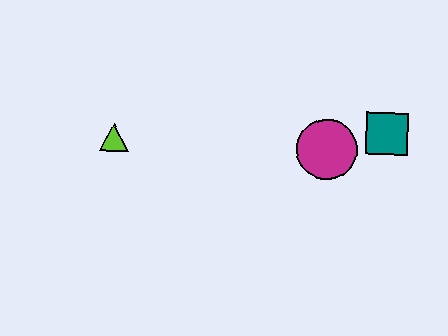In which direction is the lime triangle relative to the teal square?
The lime triangle is to the left of the teal square.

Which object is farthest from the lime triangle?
The teal square is farthest from the lime triangle.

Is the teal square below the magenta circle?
No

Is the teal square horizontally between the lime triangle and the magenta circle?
No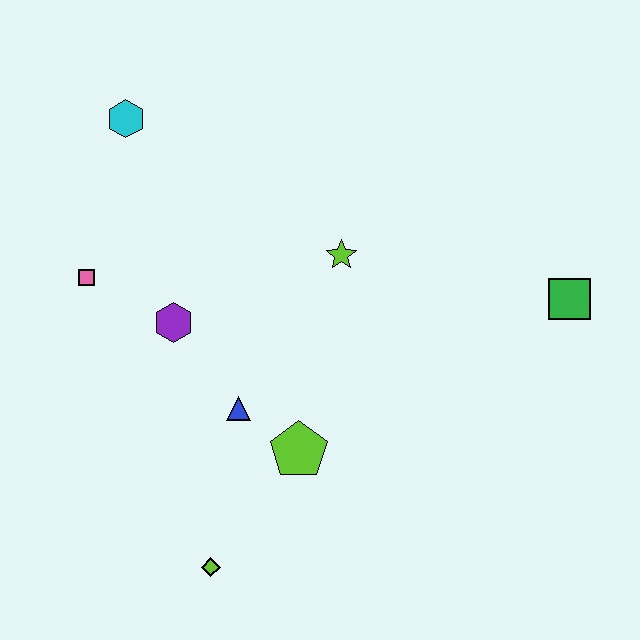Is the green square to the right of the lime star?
Yes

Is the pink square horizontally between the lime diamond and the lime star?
No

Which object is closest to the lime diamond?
The lime pentagon is closest to the lime diamond.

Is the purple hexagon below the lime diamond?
No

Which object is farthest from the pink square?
The green square is farthest from the pink square.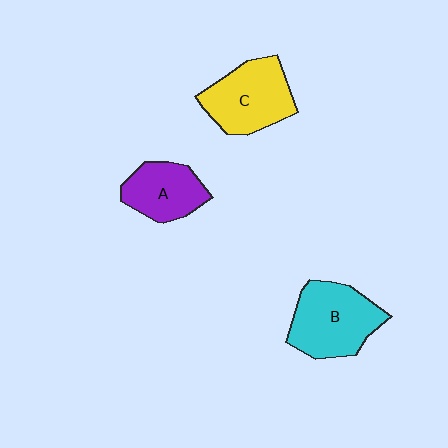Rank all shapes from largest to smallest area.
From largest to smallest: B (cyan), C (yellow), A (purple).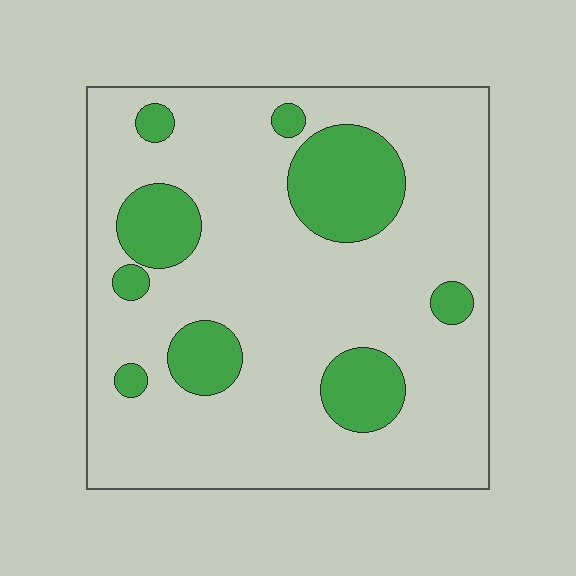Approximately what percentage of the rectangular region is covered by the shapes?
Approximately 20%.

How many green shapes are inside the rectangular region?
9.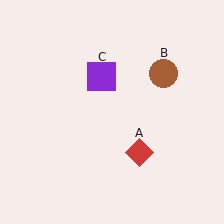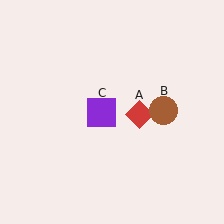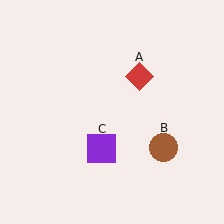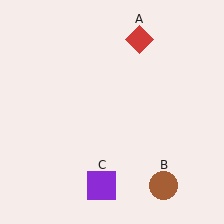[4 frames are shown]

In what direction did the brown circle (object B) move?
The brown circle (object B) moved down.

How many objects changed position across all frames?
3 objects changed position: red diamond (object A), brown circle (object B), purple square (object C).